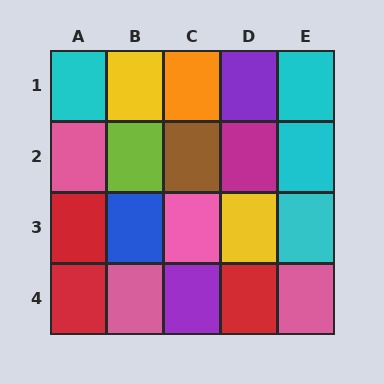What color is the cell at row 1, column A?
Cyan.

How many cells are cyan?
4 cells are cyan.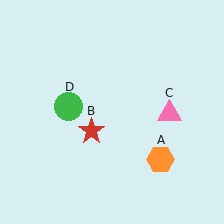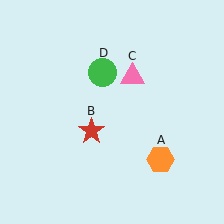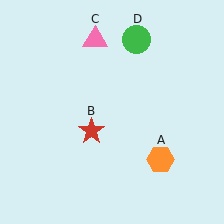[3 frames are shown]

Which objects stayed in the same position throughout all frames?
Orange hexagon (object A) and red star (object B) remained stationary.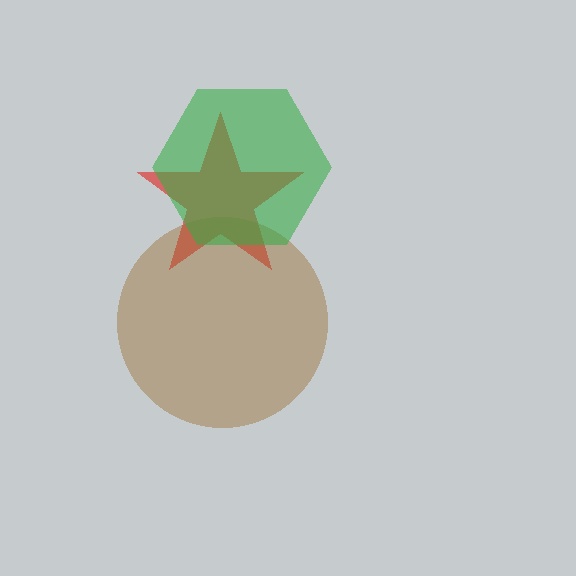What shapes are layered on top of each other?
The layered shapes are: a red star, a brown circle, a green hexagon.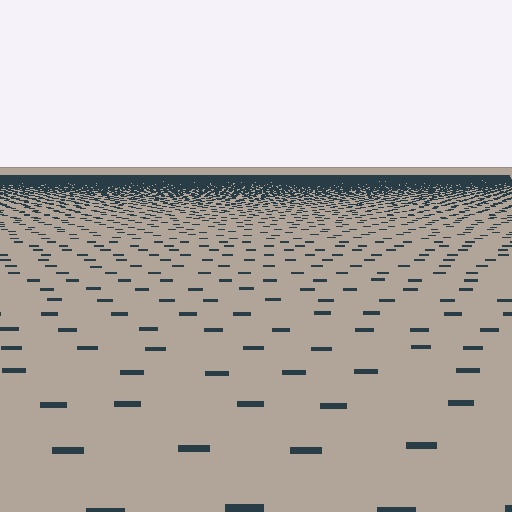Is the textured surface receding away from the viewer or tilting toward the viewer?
The surface is receding away from the viewer. Texture elements get smaller and denser toward the top.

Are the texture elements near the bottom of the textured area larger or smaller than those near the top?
Larger. Near the bottom, elements are closer to the viewer and appear at a bigger on-screen size.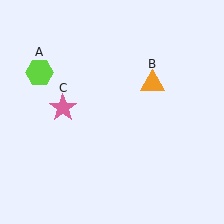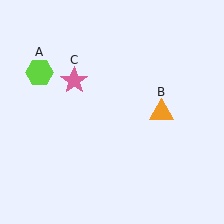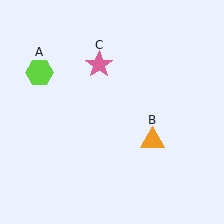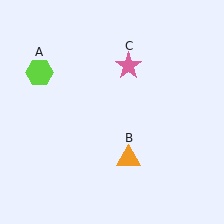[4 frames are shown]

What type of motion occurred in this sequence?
The orange triangle (object B), pink star (object C) rotated clockwise around the center of the scene.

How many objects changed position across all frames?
2 objects changed position: orange triangle (object B), pink star (object C).